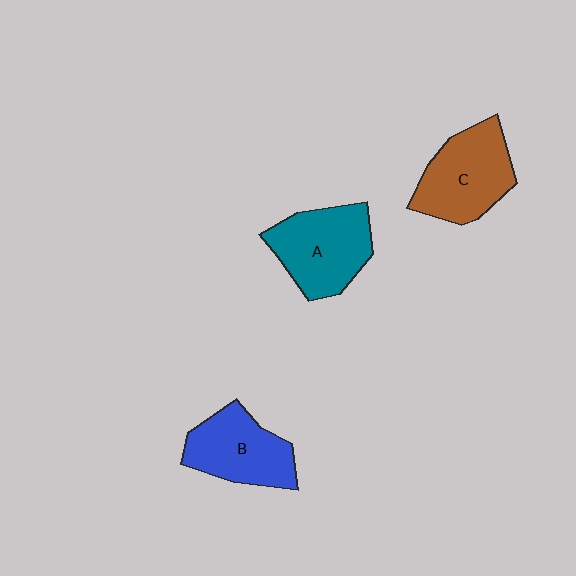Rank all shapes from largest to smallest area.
From largest to smallest: A (teal), C (brown), B (blue).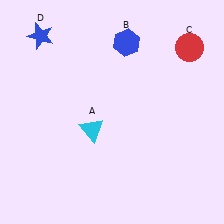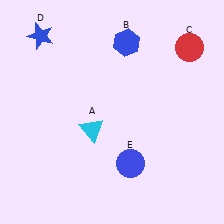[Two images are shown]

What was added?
A blue circle (E) was added in Image 2.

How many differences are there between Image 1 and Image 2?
There is 1 difference between the two images.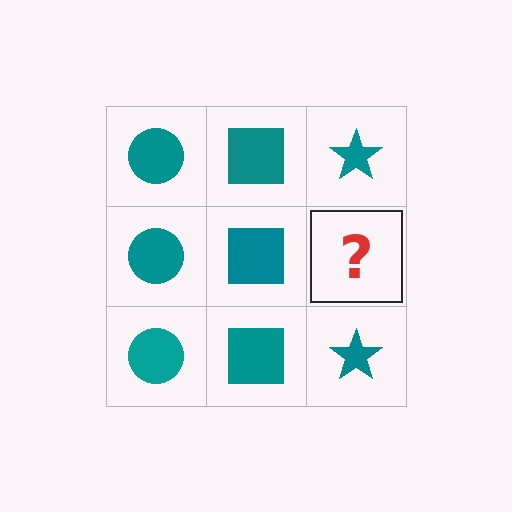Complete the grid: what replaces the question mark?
The question mark should be replaced with a teal star.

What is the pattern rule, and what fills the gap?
The rule is that each column has a consistent shape. The gap should be filled with a teal star.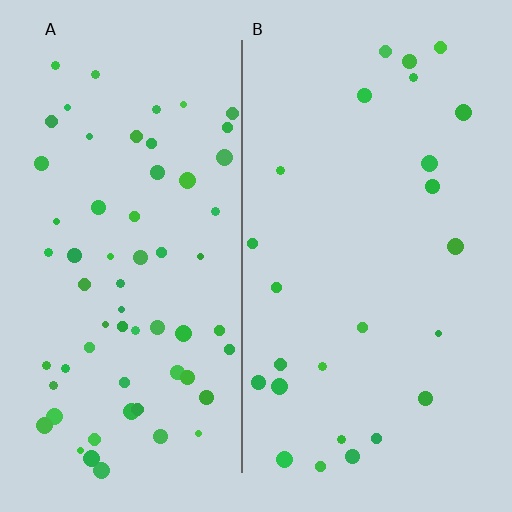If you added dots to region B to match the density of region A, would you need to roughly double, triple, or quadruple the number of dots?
Approximately double.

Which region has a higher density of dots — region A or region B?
A (the left).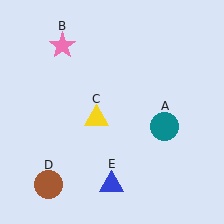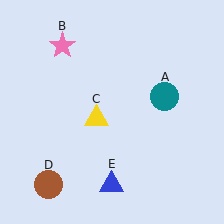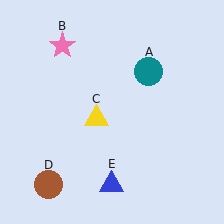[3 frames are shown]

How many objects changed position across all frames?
1 object changed position: teal circle (object A).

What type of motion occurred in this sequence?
The teal circle (object A) rotated counterclockwise around the center of the scene.